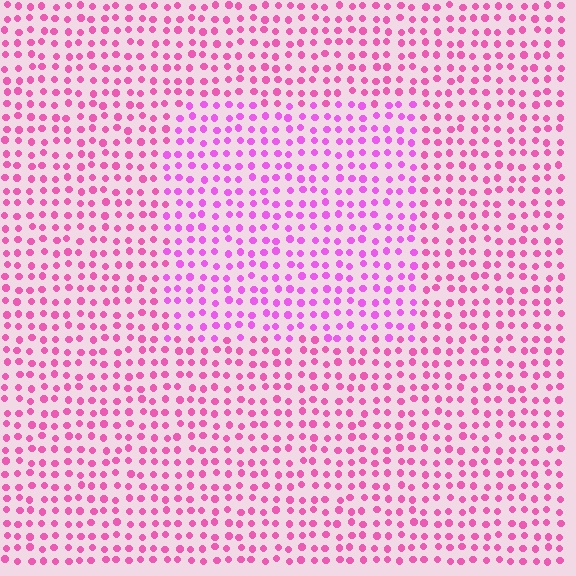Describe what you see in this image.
The image is filled with small pink elements in a uniform arrangement. A rectangle-shaped region is visible where the elements are tinted to a slightly different hue, forming a subtle color boundary.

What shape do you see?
I see a rectangle.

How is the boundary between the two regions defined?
The boundary is defined purely by a slight shift in hue (about 24 degrees). Spacing, size, and orientation are identical on both sides.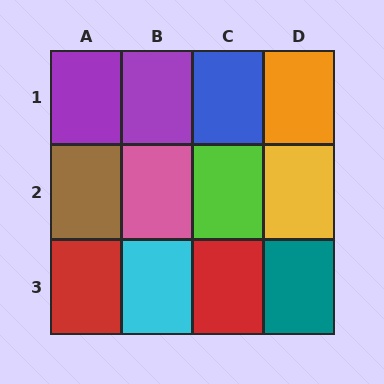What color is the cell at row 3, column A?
Red.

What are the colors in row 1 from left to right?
Purple, purple, blue, orange.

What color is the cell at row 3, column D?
Teal.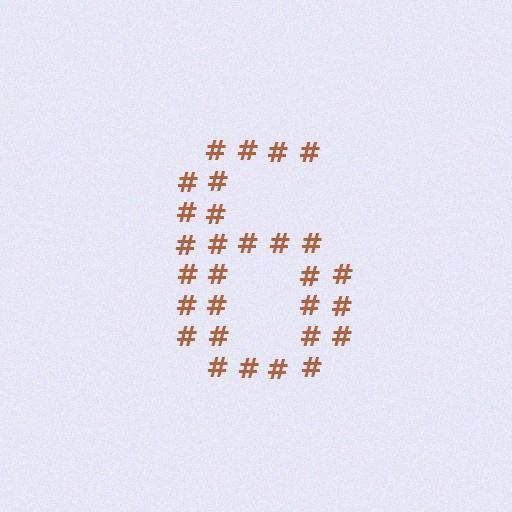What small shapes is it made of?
It is made of small hash symbols.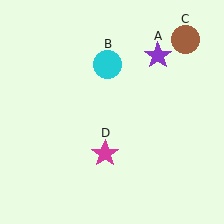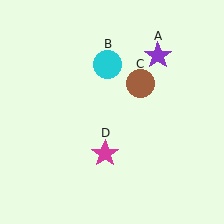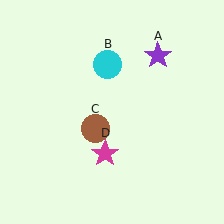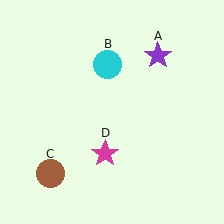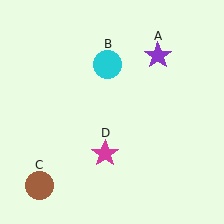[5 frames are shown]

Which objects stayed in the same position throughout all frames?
Purple star (object A) and cyan circle (object B) and magenta star (object D) remained stationary.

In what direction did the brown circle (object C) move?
The brown circle (object C) moved down and to the left.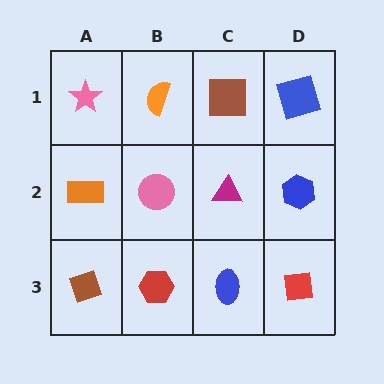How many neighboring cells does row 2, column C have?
4.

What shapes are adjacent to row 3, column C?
A magenta triangle (row 2, column C), a red hexagon (row 3, column B), a red square (row 3, column D).